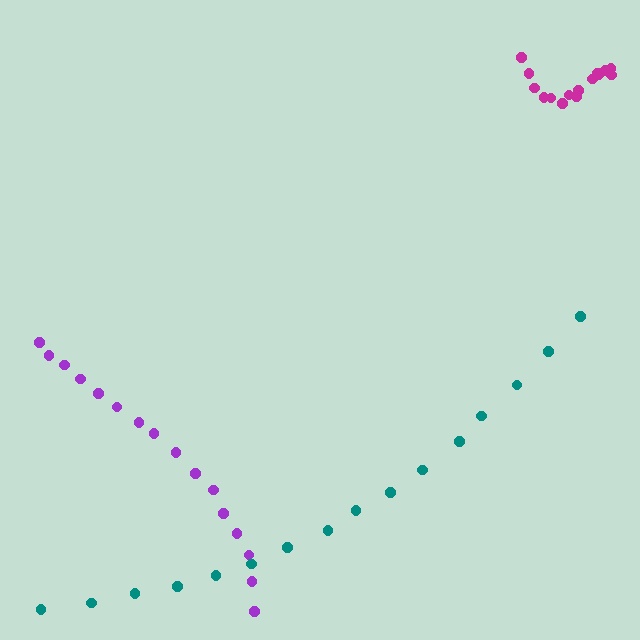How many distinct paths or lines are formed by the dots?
There are 3 distinct paths.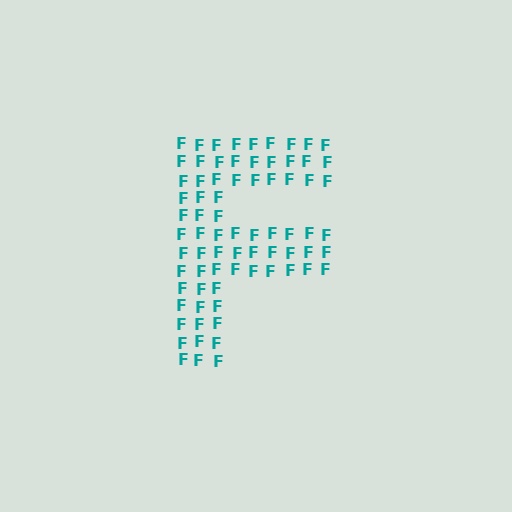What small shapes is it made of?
It is made of small letter F's.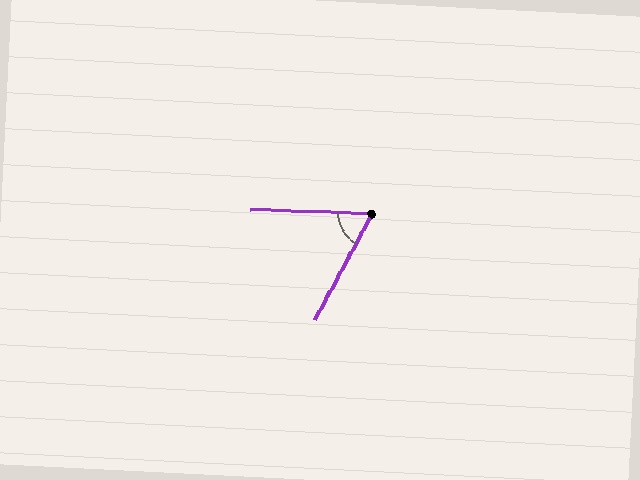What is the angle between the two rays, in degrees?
Approximately 63 degrees.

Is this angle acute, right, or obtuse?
It is acute.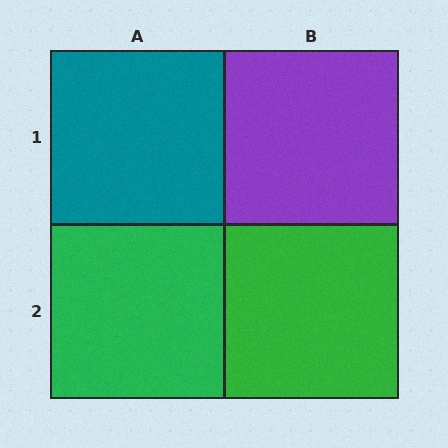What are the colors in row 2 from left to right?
Green, green.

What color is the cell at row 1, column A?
Teal.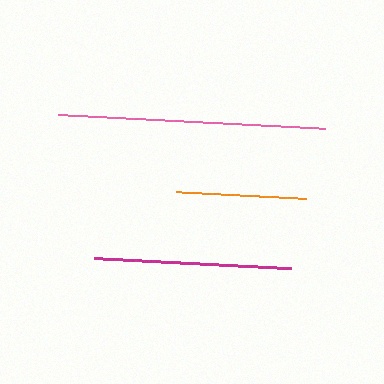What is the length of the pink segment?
The pink segment is approximately 268 pixels long.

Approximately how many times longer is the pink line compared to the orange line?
The pink line is approximately 2.1 times the length of the orange line.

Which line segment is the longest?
The pink line is the longest at approximately 268 pixels.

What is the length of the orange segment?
The orange segment is approximately 129 pixels long.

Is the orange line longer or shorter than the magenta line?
The magenta line is longer than the orange line.